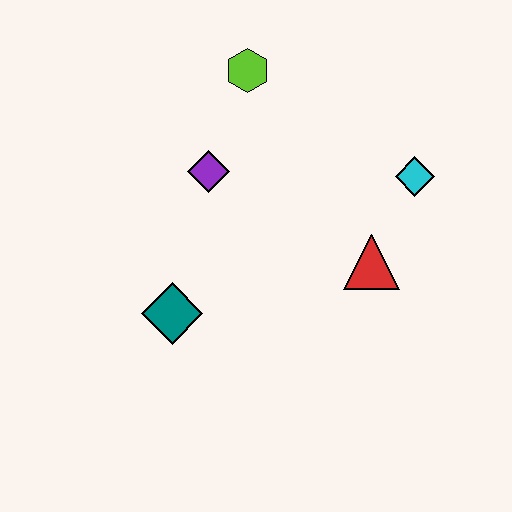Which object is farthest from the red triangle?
The lime hexagon is farthest from the red triangle.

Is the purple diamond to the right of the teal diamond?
Yes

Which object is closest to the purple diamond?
The lime hexagon is closest to the purple diamond.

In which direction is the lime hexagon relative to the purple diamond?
The lime hexagon is above the purple diamond.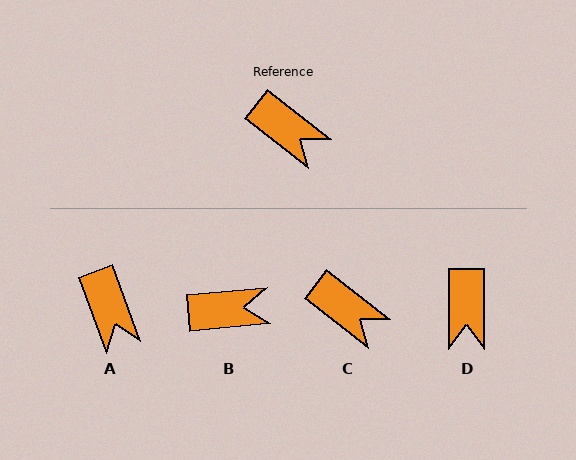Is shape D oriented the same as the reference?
No, it is off by about 52 degrees.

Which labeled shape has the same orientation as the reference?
C.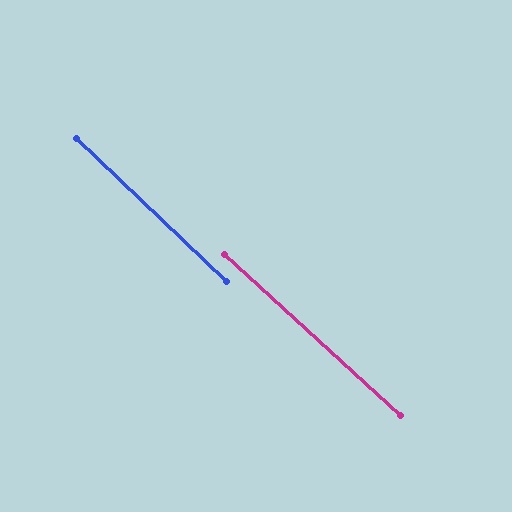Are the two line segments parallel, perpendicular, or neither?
Parallel — their directions differ by only 1.0°.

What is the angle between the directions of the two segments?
Approximately 1 degree.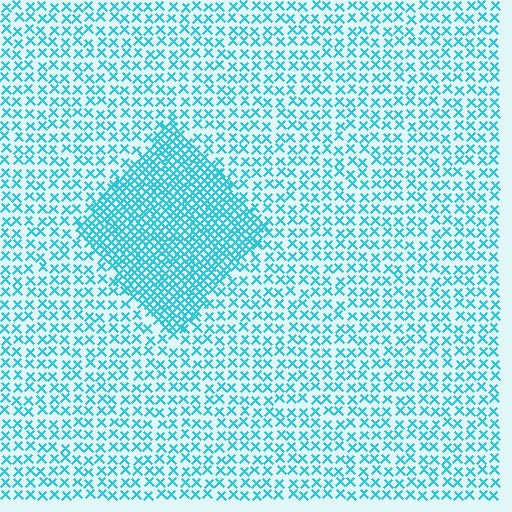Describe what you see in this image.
The image contains small cyan elements arranged at two different densities. A diamond-shaped region is visible where the elements are more densely packed than the surrounding area.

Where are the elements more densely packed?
The elements are more densely packed inside the diamond boundary.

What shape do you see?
I see a diamond.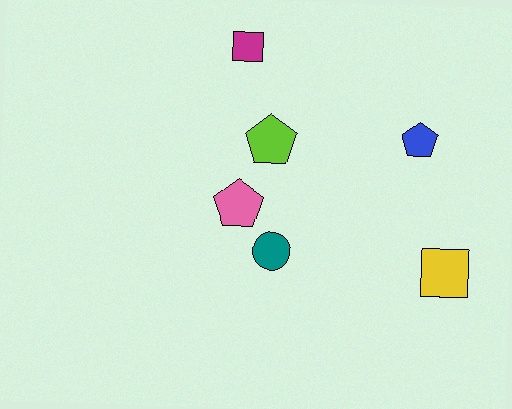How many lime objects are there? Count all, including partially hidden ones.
There is 1 lime object.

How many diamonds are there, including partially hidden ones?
There are no diamonds.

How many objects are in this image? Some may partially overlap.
There are 6 objects.